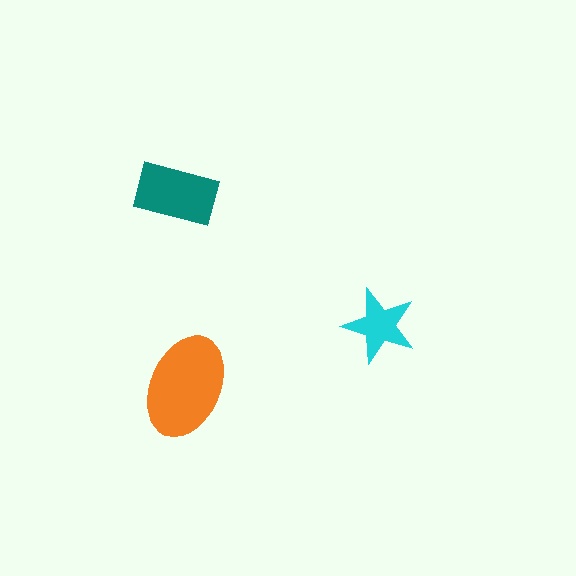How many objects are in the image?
There are 3 objects in the image.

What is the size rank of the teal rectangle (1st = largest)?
2nd.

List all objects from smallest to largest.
The cyan star, the teal rectangle, the orange ellipse.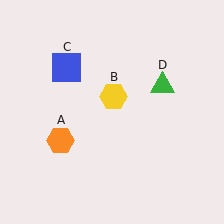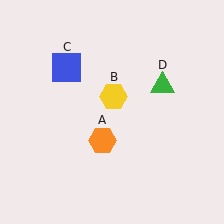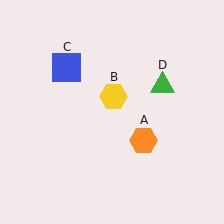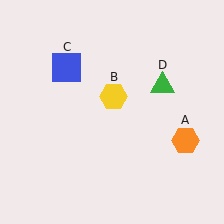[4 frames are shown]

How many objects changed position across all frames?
1 object changed position: orange hexagon (object A).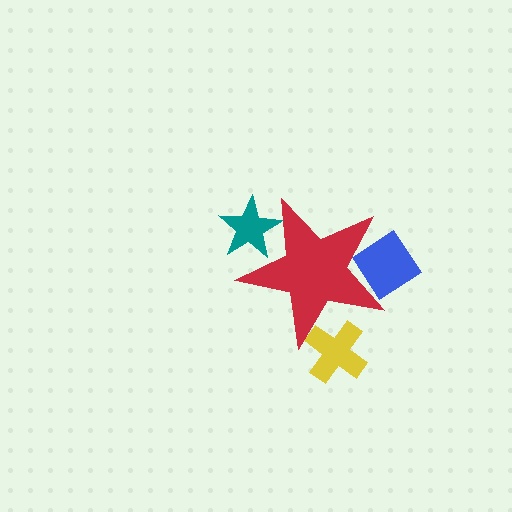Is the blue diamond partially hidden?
Yes, the blue diamond is partially hidden behind the red star.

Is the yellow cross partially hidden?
Yes, the yellow cross is partially hidden behind the red star.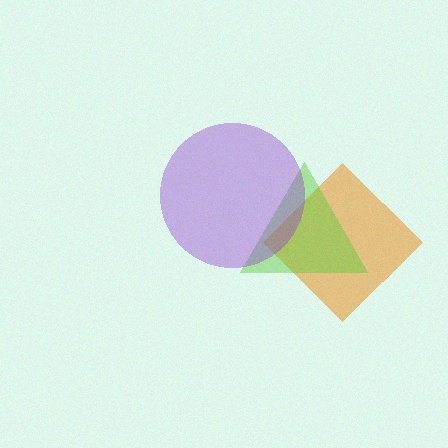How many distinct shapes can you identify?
There are 3 distinct shapes: an orange diamond, a lime triangle, a purple circle.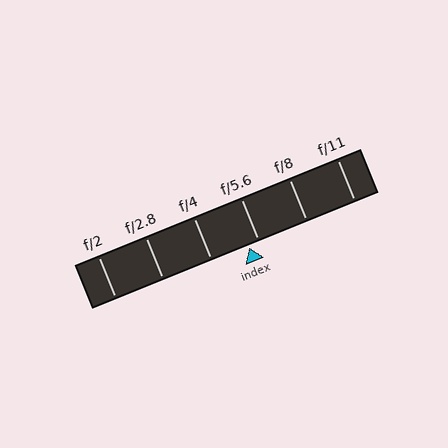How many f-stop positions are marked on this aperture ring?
There are 6 f-stop positions marked.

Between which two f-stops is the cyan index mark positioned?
The index mark is between f/4 and f/5.6.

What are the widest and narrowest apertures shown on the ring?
The widest aperture shown is f/2 and the narrowest is f/11.